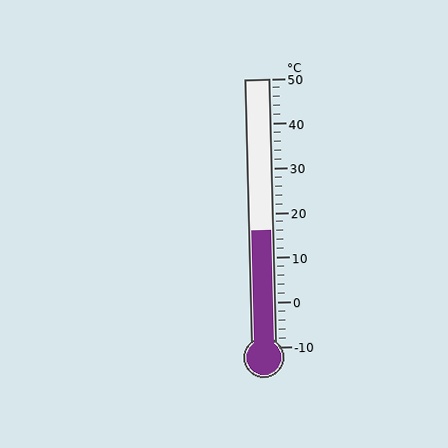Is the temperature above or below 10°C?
The temperature is above 10°C.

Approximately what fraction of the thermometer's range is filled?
The thermometer is filled to approximately 45% of its range.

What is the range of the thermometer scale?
The thermometer scale ranges from -10°C to 50°C.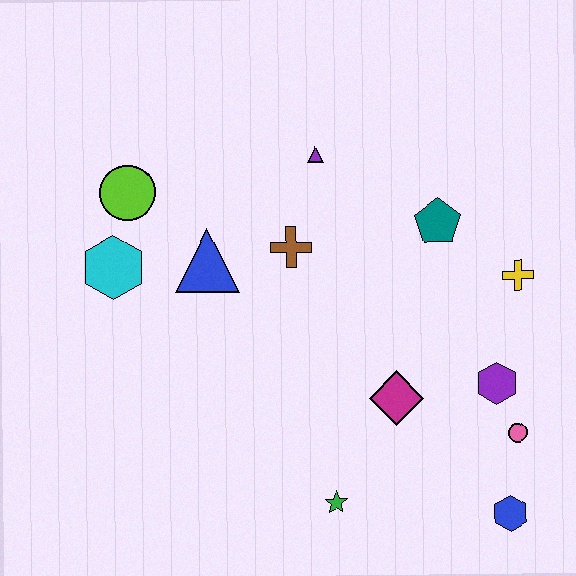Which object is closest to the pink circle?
The purple hexagon is closest to the pink circle.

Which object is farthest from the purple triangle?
The blue hexagon is farthest from the purple triangle.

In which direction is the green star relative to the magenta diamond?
The green star is below the magenta diamond.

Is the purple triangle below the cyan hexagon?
No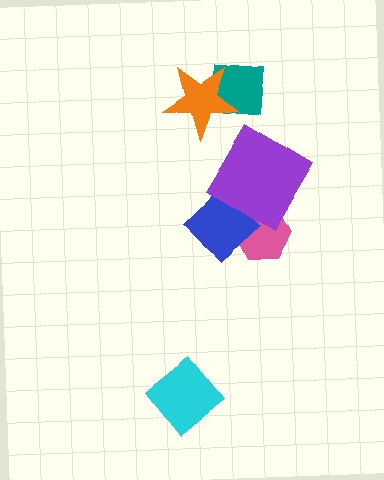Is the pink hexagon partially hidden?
Yes, it is partially covered by another shape.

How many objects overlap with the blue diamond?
2 objects overlap with the blue diamond.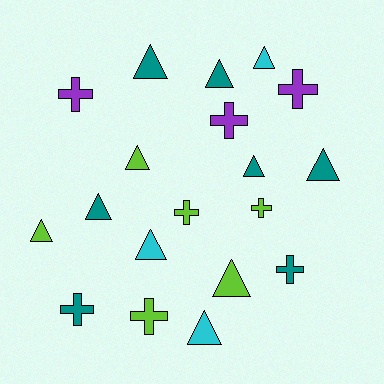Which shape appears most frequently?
Triangle, with 11 objects.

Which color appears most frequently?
Teal, with 7 objects.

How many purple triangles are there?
There are no purple triangles.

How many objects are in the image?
There are 19 objects.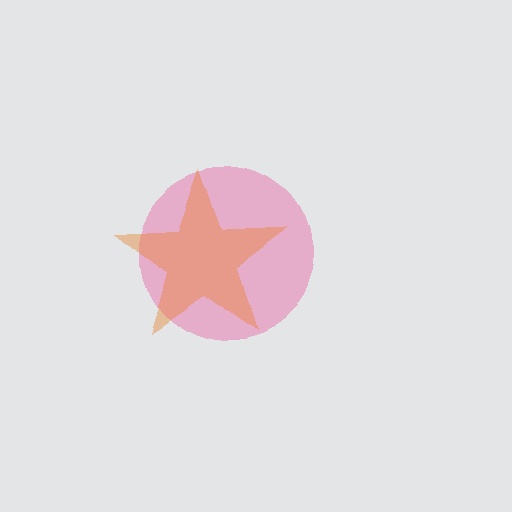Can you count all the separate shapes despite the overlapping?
Yes, there are 2 separate shapes.